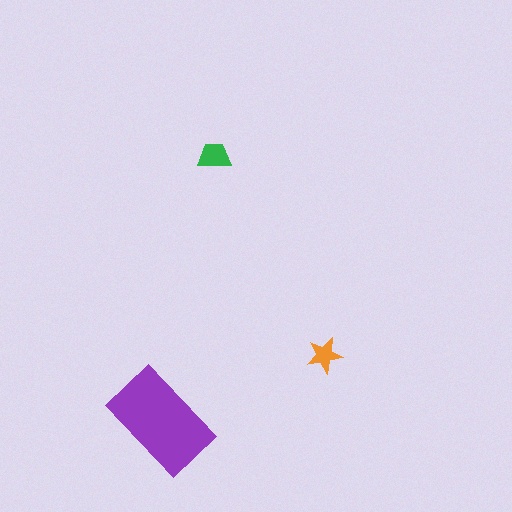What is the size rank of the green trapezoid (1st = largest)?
2nd.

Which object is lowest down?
The purple rectangle is bottommost.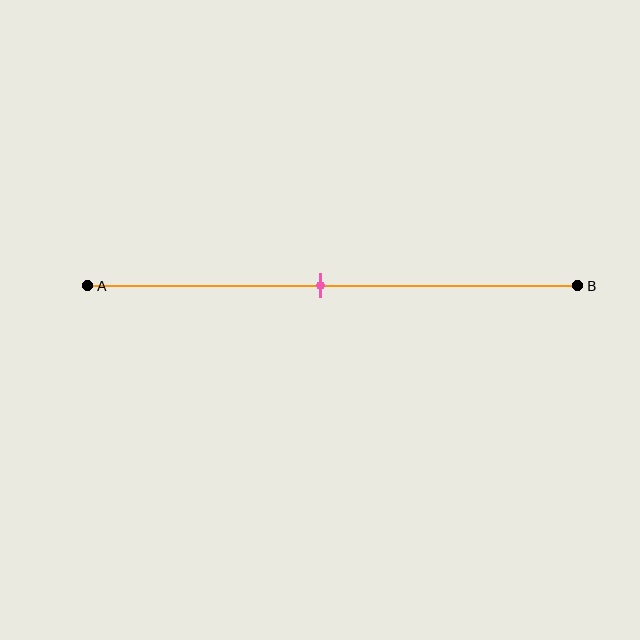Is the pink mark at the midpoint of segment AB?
Yes, the mark is approximately at the midpoint.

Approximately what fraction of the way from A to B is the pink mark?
The pink mark is approximately 50% of the way from A to B.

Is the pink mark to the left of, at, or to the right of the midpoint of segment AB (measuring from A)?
The pink mark is approximately at the midpoint of segment AB.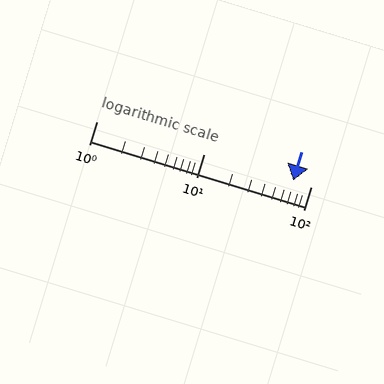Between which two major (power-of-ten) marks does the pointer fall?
The pointer is between 10 and 100.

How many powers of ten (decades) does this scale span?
The scale spans 2 decades, from 1 to 100.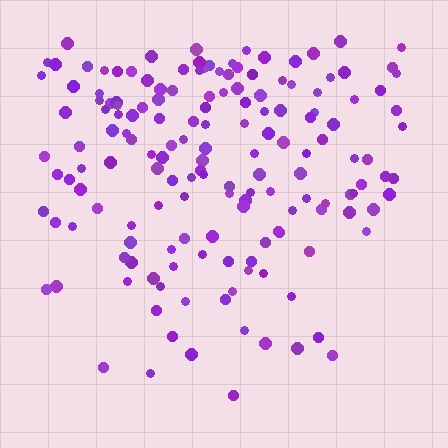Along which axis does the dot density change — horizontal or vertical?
Vertical.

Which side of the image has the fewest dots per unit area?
The bottom.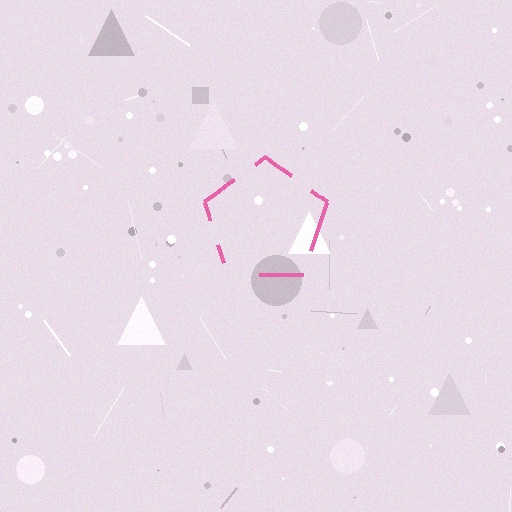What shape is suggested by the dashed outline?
The dashed outline suggests a pentagon.